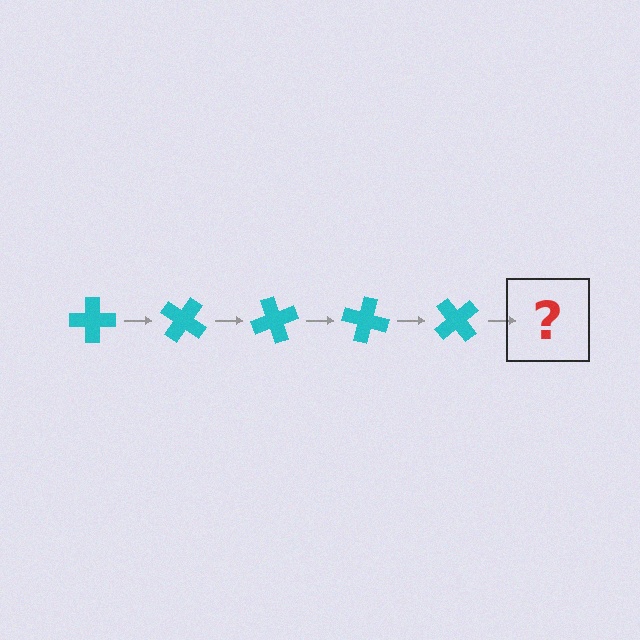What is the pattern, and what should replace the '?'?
The pattern is that the cross rotates 35 degrees each step. The '?' should be a cyan cross rotated 175 degrees.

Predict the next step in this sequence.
The next step is a cyan cross rotated 175 degrees.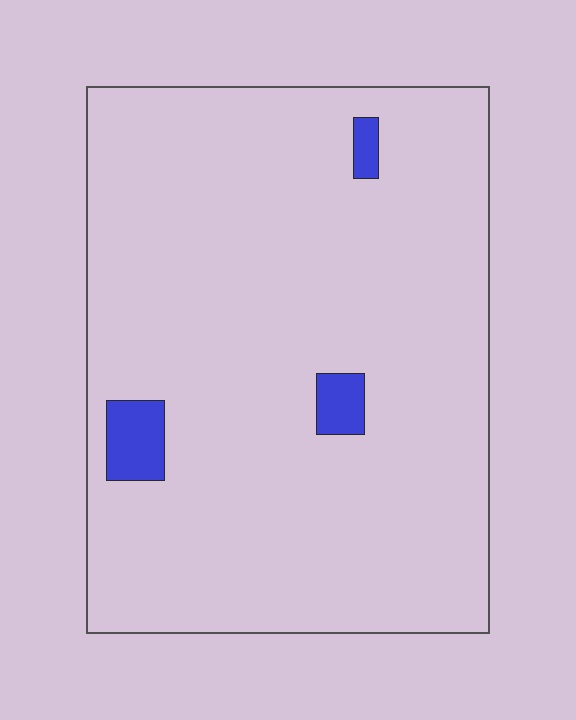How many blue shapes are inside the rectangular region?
3.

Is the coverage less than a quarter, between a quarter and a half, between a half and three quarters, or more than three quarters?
Less than a quarter.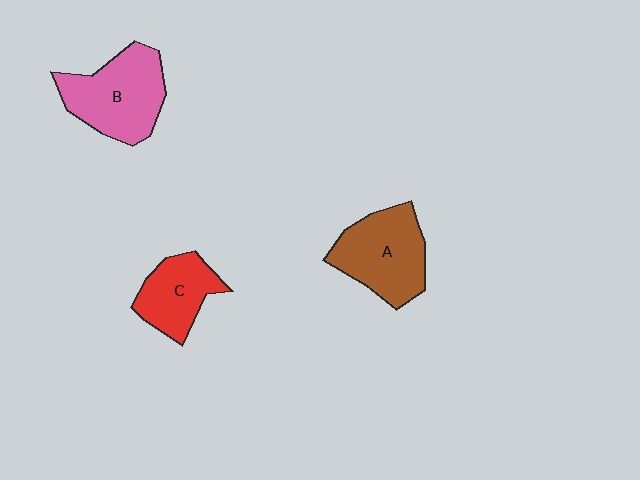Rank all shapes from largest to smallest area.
From largest to smallest: B (pink), A (brown), C (red).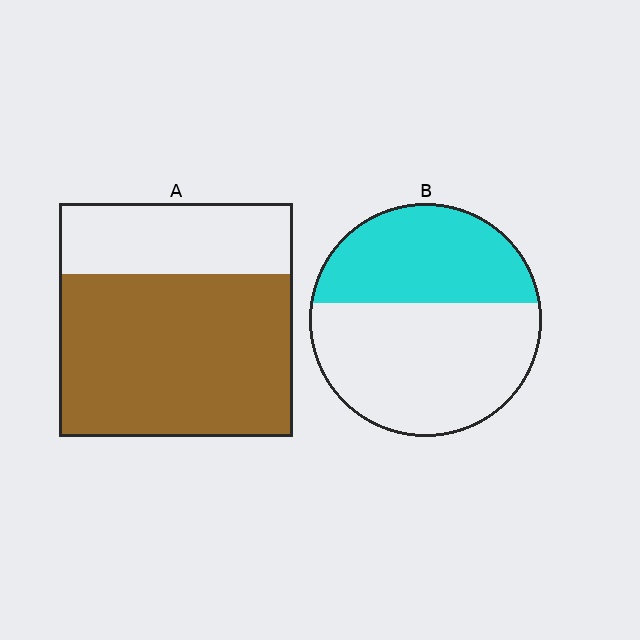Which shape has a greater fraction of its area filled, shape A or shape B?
Shape A.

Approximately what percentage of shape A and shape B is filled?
A is approximately 70% and B is approximately 40%.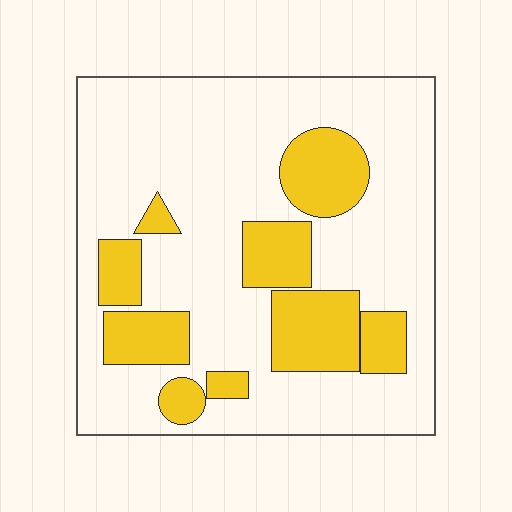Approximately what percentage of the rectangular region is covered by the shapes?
Approximately 25%.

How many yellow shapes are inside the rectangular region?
9.